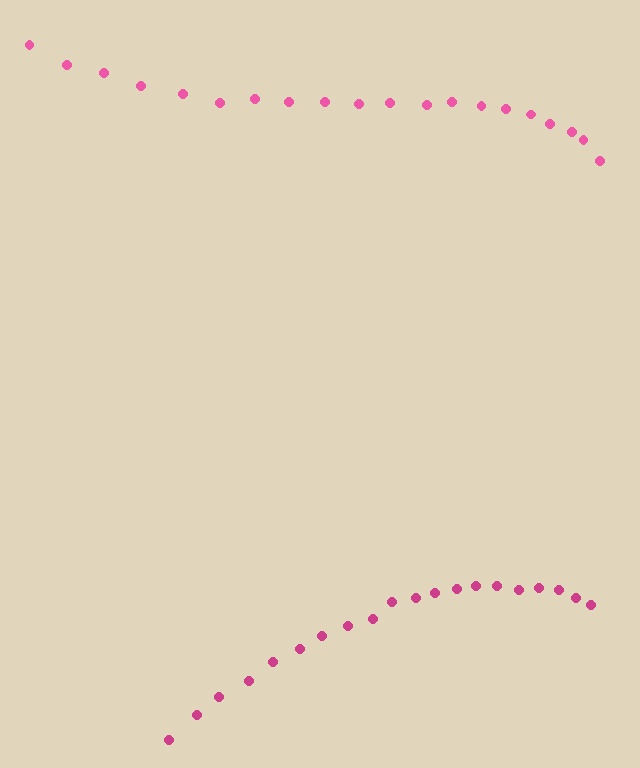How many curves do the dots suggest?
There are 2 distinct paths.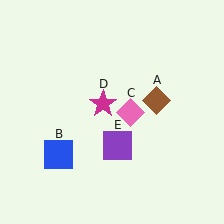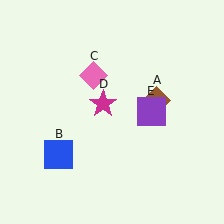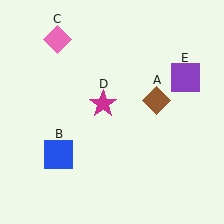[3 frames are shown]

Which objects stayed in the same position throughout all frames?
Brown diamond (object A) and blue square (object B) and magenta star (object D) remained stationary.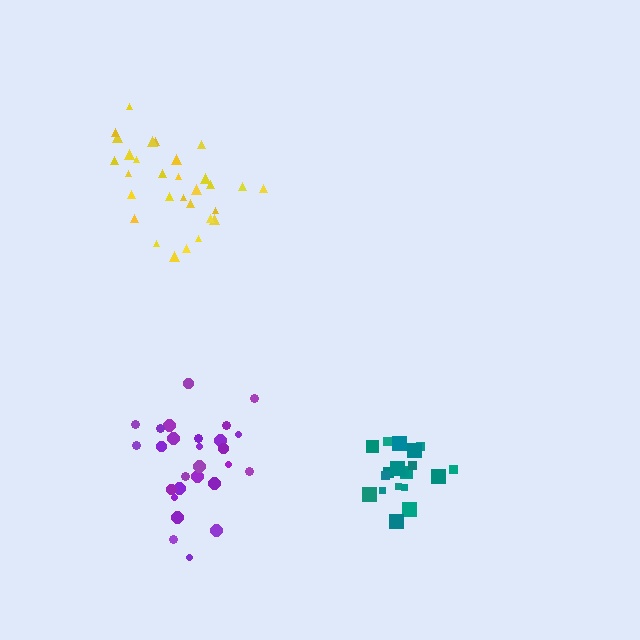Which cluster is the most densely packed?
Teal.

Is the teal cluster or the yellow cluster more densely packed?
Teal.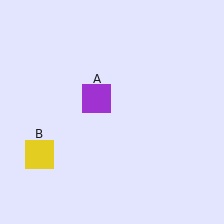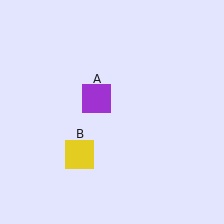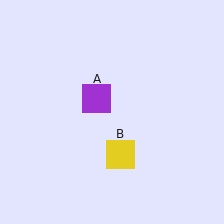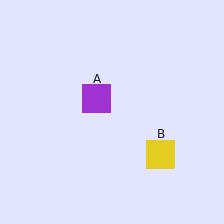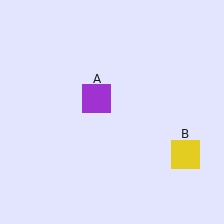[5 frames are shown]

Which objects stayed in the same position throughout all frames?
Purple square (object A) remained stationary.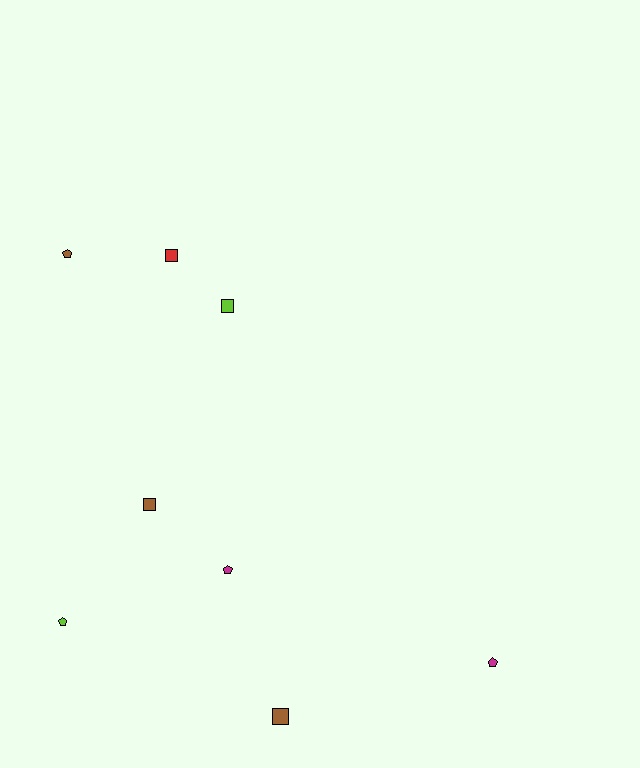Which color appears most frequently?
Brown, with 3 objects.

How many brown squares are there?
There are 2 brown squares.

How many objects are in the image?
There are 8 objects.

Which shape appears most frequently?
Pentagon, with 4 objects.